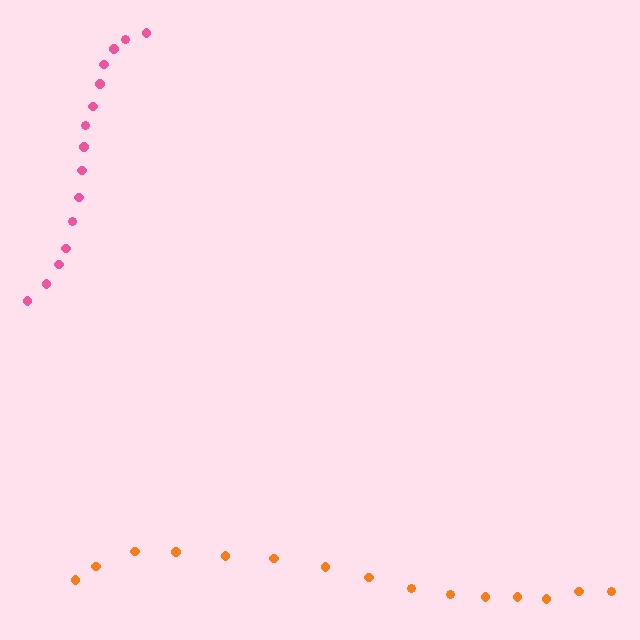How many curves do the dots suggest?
There are 2 distinct paths.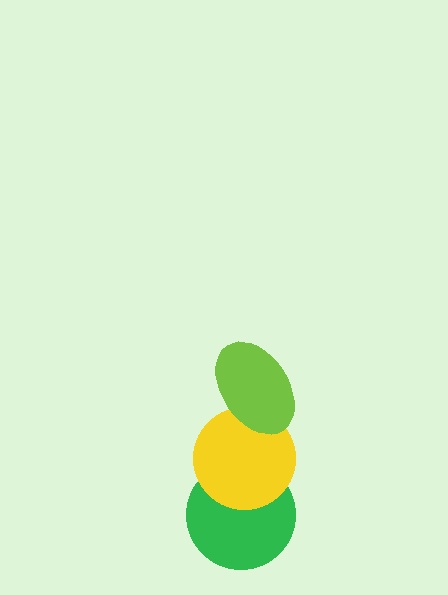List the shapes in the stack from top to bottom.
From top to bottom: the lime ellipse, the yellow circle, the green circle.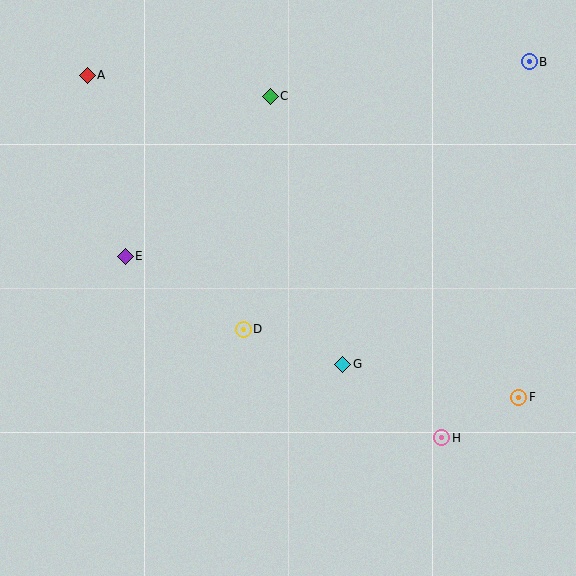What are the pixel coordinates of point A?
Point A is at (87, 75).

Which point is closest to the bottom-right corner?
Point F is closest to the bottom-right corner.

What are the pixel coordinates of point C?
Point C is at (270, 96).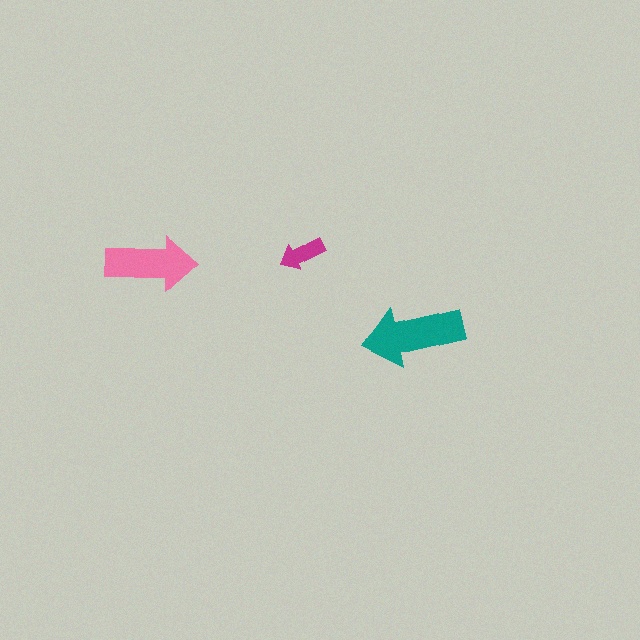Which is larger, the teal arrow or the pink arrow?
The teal one.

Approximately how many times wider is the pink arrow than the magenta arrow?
About 2 times wider.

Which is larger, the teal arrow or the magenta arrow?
The teal one.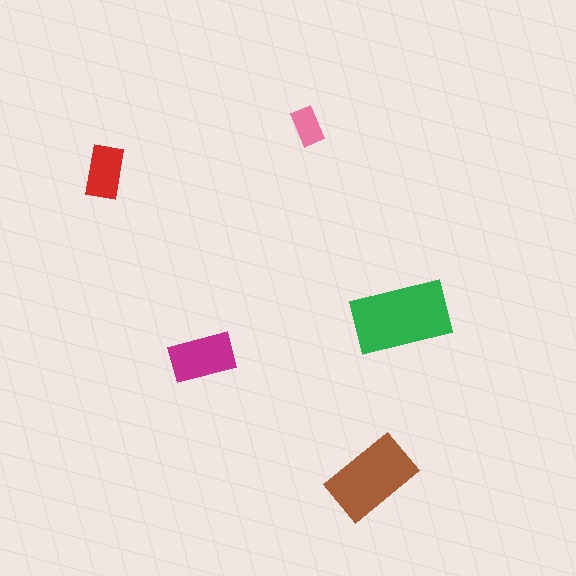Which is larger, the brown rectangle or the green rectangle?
The green one.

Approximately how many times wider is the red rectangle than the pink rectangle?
About 1.5 times wider.